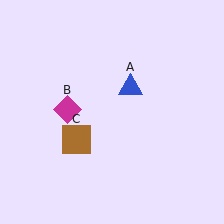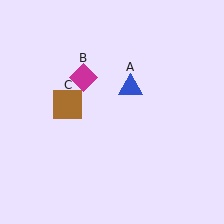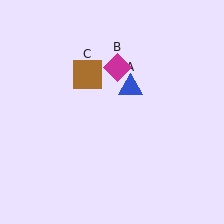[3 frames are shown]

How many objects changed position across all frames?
2 objects changed position: magenta diamond (object B), brown square (object C).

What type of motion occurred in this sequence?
The magenta diamond (object B), brown square (object C) rotated clockwise around the center of the scene.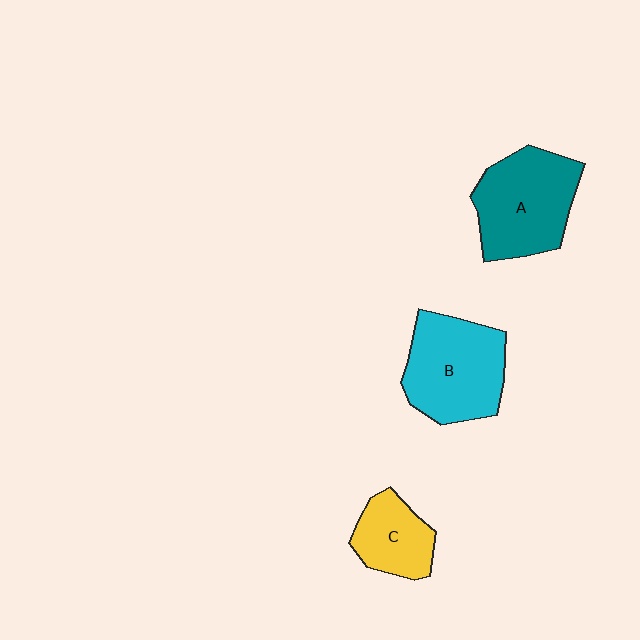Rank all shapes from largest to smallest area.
From largest to smallest: B (cyan), A (teal), C (yellow).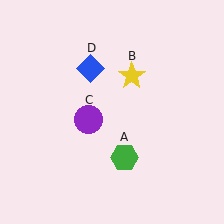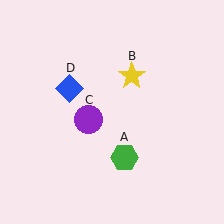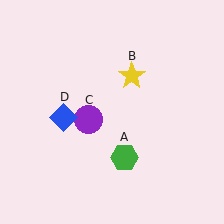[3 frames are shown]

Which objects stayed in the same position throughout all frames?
Green hexagon (object A) and yellow star (object B) and purple circle (object C) remained stationary.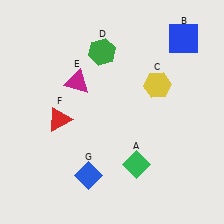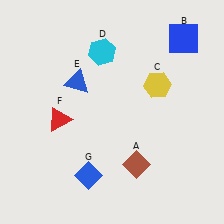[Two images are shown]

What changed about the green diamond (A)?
In Image 1, A is green. In Image 2, it changed to brown.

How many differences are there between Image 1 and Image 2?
There are 3 differences between the two images.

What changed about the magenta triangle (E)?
In Image 1, E is magenta. In Image 2, it changed to blue.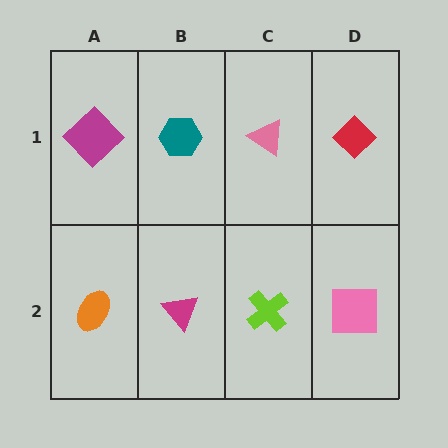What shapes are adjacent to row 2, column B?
A teal hexagon (row 1, column B), an orange ellipse (row 2, column A), a lime cross (row 2, column C).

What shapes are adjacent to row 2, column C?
A pink triangle (row 1, column C), a magenta triangle (row 2, column B), a pink square (row 2, column D).